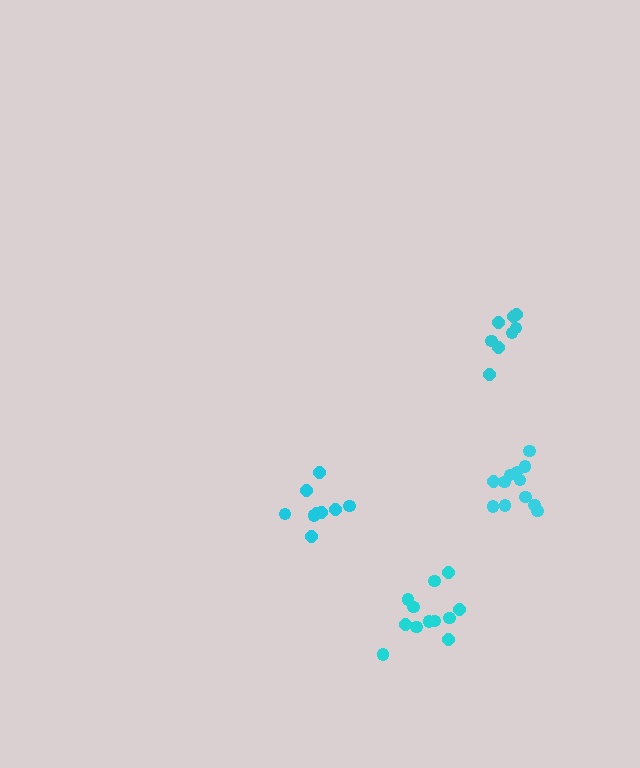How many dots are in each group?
Group 1: 12 dots, Group 2: 9 dots, Group 3: 12 dots, Group 4: 8 dots (41 total).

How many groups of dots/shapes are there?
There are 4 groups.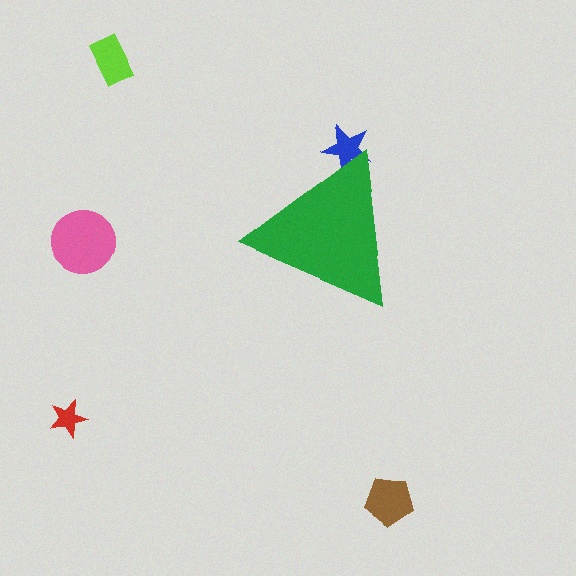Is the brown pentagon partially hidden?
No, the brown pentagon is fully visible.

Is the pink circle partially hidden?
No, the pink circle is fully visible.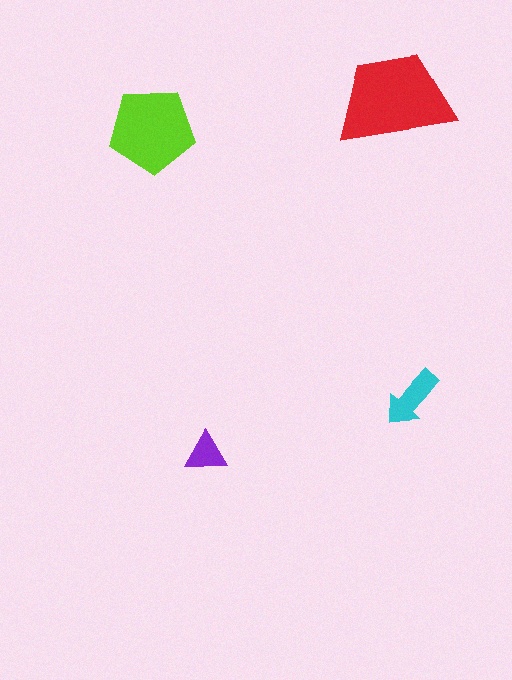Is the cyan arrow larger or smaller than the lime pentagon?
Smaller.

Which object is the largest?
The red trapezoid.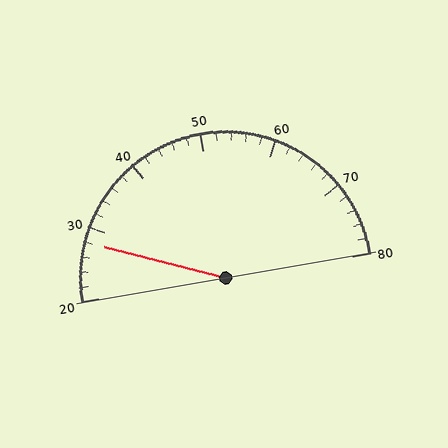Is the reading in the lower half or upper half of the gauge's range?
The reading is in the lower half of the range (20 to 80).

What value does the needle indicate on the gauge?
The needle indicates approximately 28.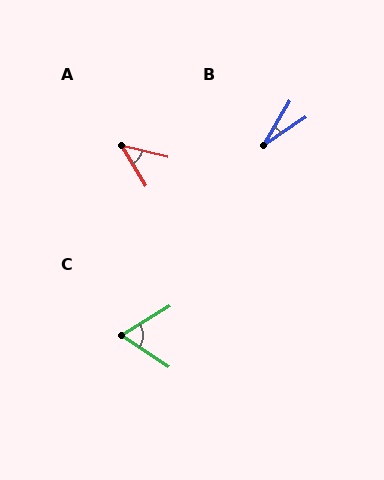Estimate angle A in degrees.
Approximately 45 degrees.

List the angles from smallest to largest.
B (26°), A (45°), C (64°).